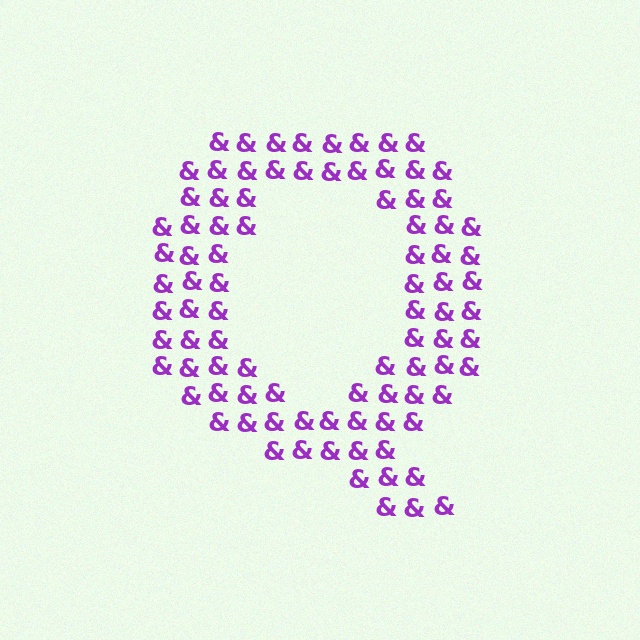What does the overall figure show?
The overall figure shows the letter Q.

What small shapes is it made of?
It is made of small ampersands.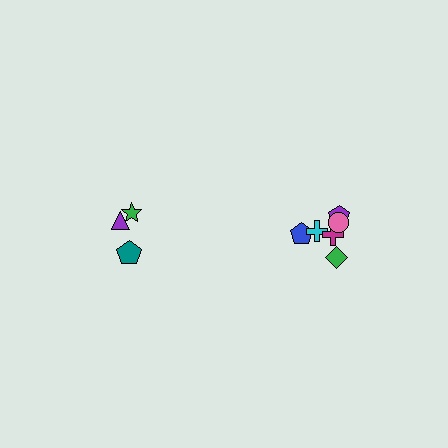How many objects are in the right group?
There are 6 objects.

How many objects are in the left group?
There are 3 objects.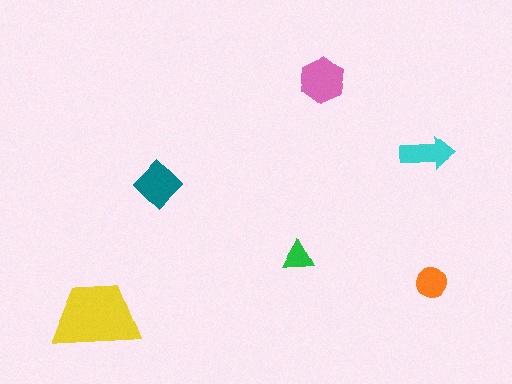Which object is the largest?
The yellow trapezoid.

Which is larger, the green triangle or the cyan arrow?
The cyan arrow.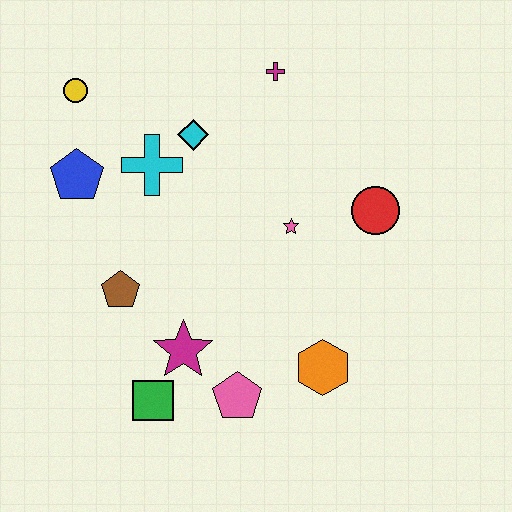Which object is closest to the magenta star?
The green square is closest to the magenta star.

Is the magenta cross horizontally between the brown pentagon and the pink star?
Yes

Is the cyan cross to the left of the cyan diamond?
Yes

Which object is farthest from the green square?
The magenta cross is farthest from the green square.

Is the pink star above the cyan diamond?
No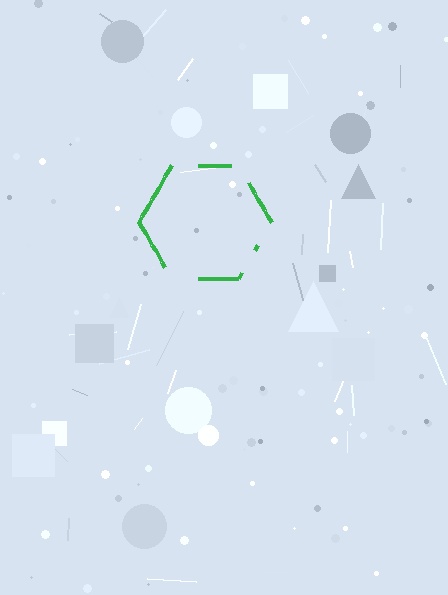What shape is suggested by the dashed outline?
The dashed outline suggests a hexagon.